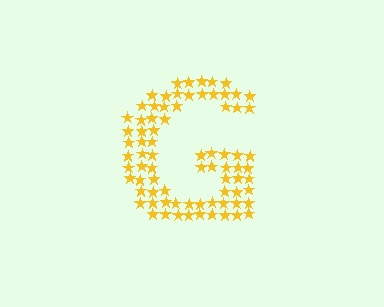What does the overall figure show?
The overall figure shows the letter G.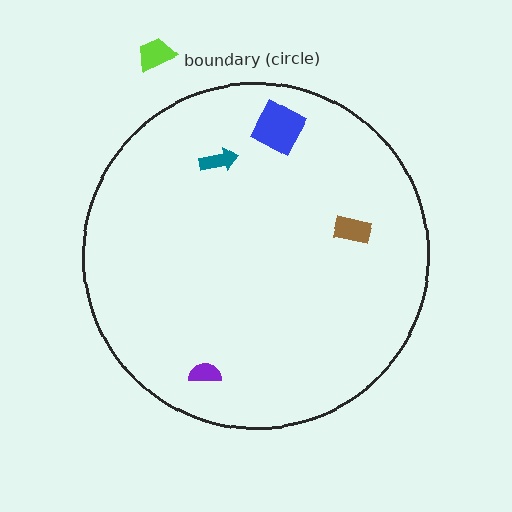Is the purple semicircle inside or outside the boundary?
Inside.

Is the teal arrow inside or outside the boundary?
Inside.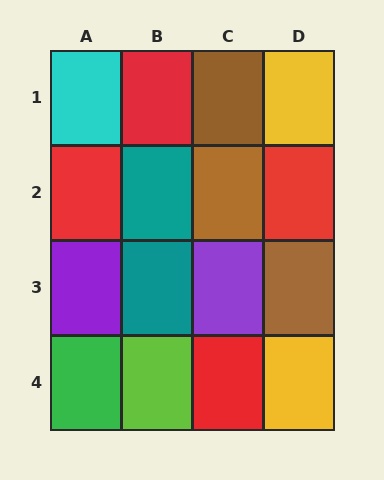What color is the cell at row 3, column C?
Purple.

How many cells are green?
1 cell is green.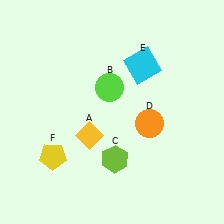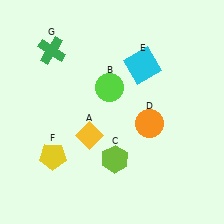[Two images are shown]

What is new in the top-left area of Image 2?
A green cross (G) was added in the top-left area of Image 2.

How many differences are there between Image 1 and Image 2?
There is 1 difference between the two images.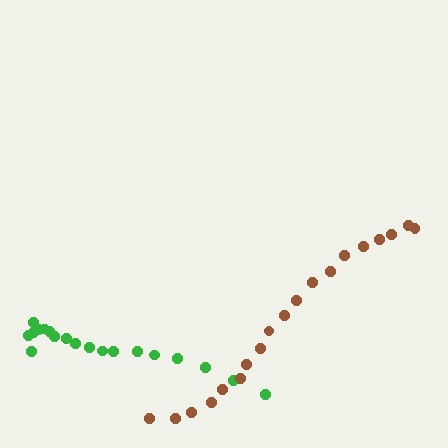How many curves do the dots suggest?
There are 2 distinct paths.